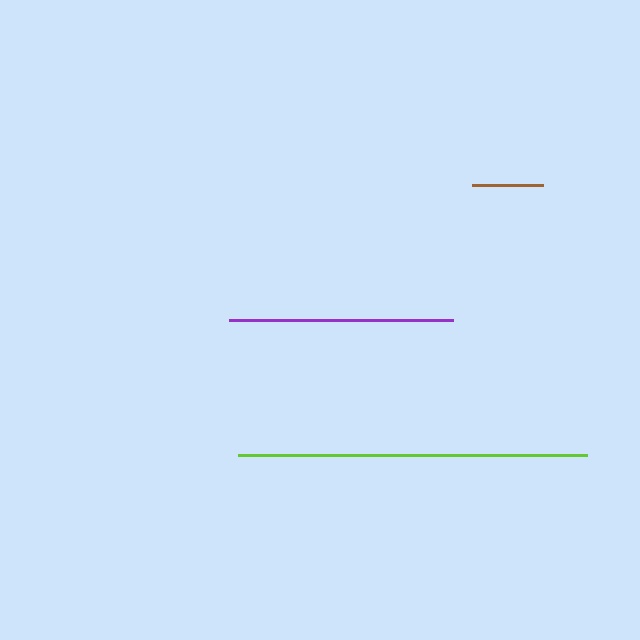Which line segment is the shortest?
The brown line is the shortest at approximately 71 pixels.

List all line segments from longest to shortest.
From longest to shortest: lime, purple, brown.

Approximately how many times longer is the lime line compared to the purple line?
The lime line is approximately 1.6 times the length of the purple line.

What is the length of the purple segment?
The purple segment is approximately 224 pixels long.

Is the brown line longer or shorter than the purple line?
The purple line is longer than the brown line.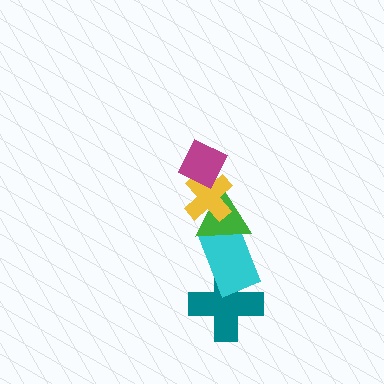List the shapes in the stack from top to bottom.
From top to bottom: the magenta diamond, the yellow cross, the green triangle, the cyan rectangle, the teal cross.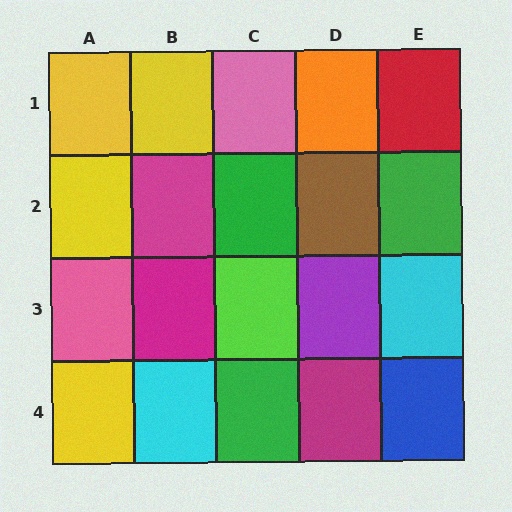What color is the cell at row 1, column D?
Orange.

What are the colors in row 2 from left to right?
Yellow, magenta, green, brown, green.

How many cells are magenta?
3 cells are magenta.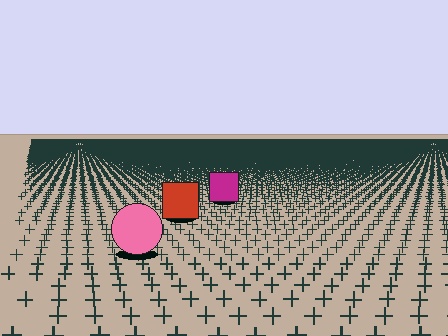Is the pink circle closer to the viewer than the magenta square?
Yes. The pink circle is closer — you can tell from the texture gradient: the ground texture is coarser near it.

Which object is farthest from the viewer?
The magenta square is farthest from the viewer. It appears smaller and the ground texture around it is denser.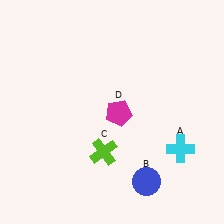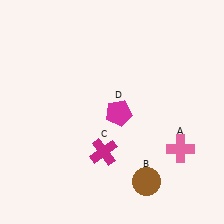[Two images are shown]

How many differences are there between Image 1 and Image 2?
There are 3 differences between the two images.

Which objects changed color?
A changed from cyan to pink. B changed from blue to brown. C changed from lime to magenta.